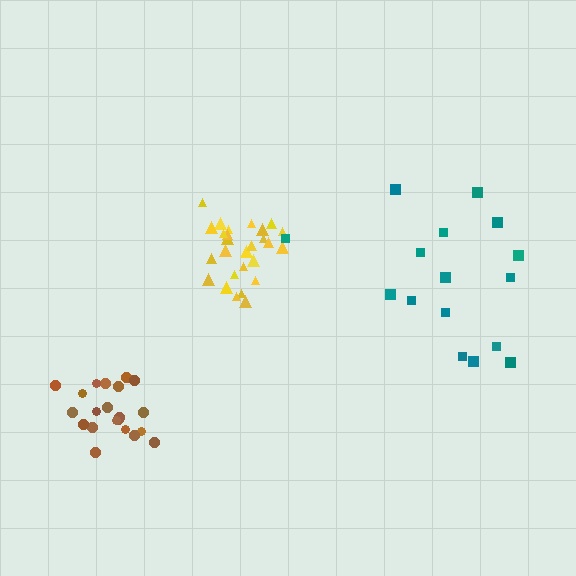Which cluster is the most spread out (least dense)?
Teal.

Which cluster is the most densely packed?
Yellow.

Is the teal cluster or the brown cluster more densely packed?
Brown.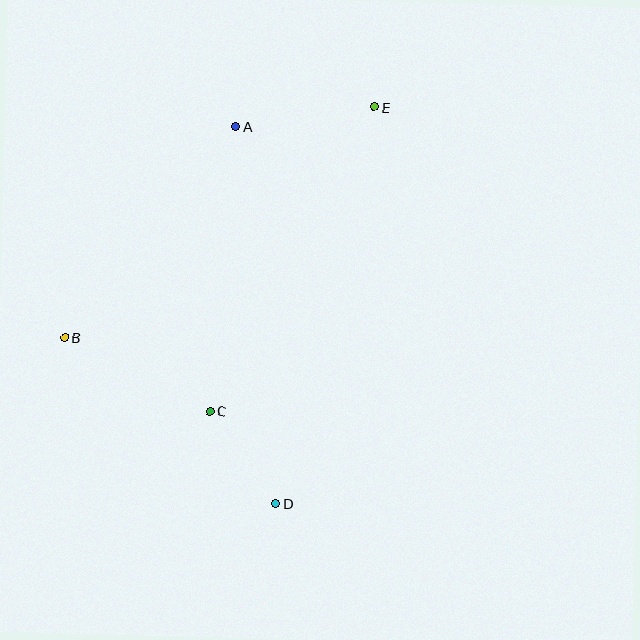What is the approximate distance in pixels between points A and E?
The distance between A and E is approximately 140 pixels.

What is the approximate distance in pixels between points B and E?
The distance between B and E is approximately 386 pixels.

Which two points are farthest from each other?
Points D and E are farthest from each other.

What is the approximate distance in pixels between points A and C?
The distance between A and C is approximately 286 pixels.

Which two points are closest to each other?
Points C and D are closest to each other.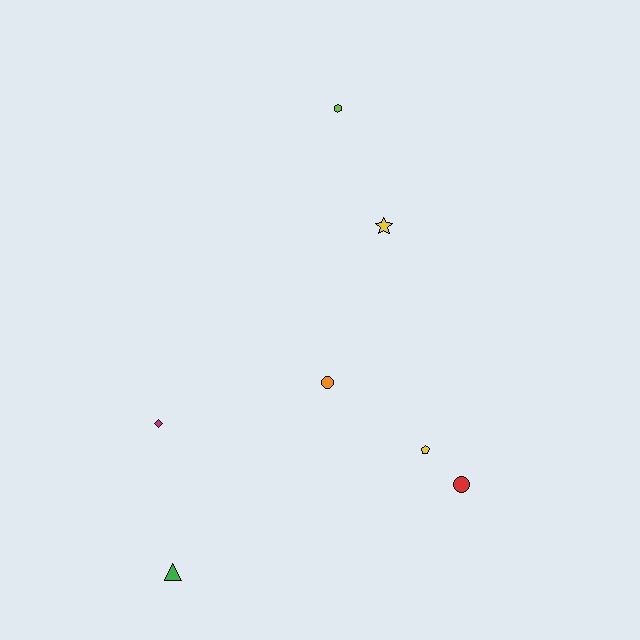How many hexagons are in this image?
There is 1 hexagon.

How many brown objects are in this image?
There are no brown objects.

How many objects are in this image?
There are 7 objects.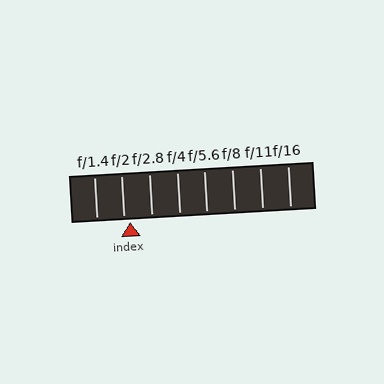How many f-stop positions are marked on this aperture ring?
There are 8 f-stop positions marked.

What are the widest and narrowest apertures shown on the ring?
The widest aperture shown is f/1.4 and the narrowest is f/16.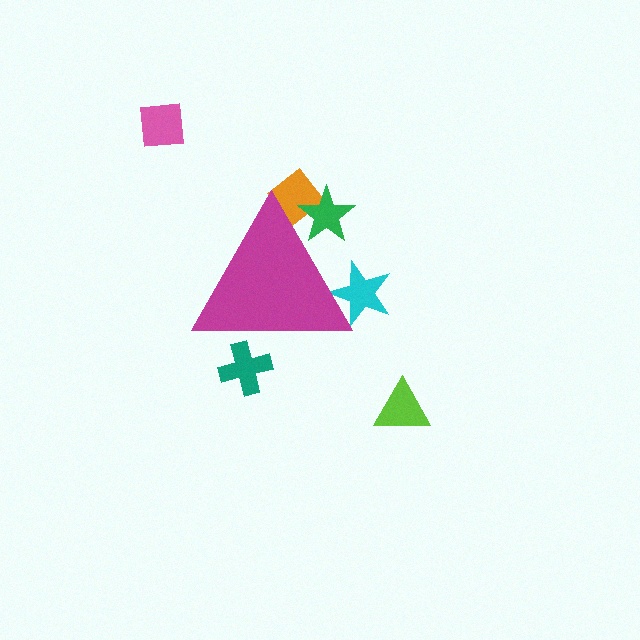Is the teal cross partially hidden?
Yes, the teal cross is partially hidden behind the magenta triangle.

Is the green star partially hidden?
Yes, the green star is partially hidden behind the magenta triangle.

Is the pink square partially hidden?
No, the pink square is fully visible.